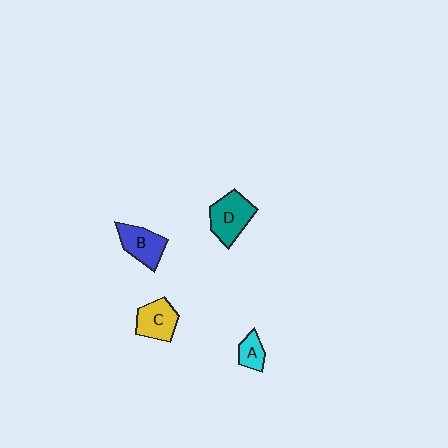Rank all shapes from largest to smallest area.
From largest to smallest: D (teal), B (blue), C (yellow), A (cyan).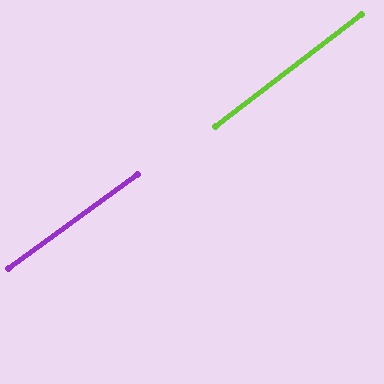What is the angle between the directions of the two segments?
Approximately 1 degree.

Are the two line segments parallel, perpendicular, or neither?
Parallel — their directions differ by only 1.4°.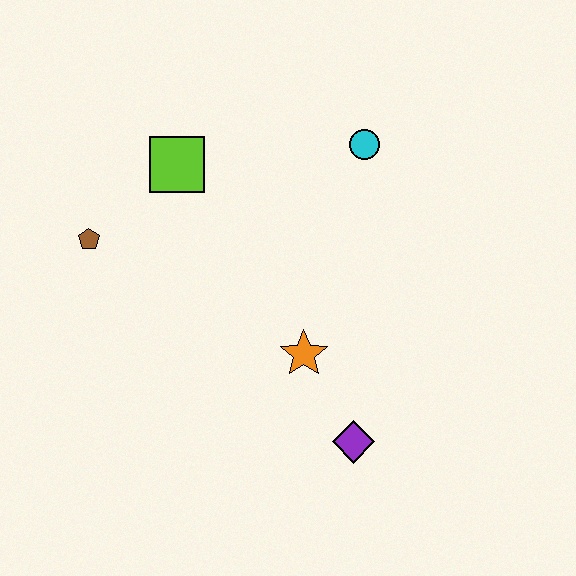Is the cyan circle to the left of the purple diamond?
No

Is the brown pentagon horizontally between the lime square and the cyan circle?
No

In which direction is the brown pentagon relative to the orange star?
The brown pentagon is to the left of the orange star.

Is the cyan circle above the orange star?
Yes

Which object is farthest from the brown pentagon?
The purple diamond is farthest from the brown pentagon.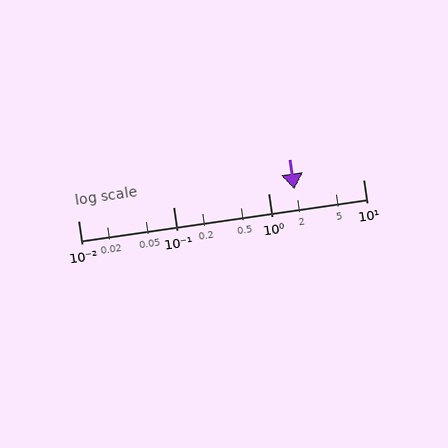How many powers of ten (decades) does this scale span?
The scale spans 3 decades, from 0.01 to 10.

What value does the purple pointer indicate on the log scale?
The pointer indicates approximately 1.9.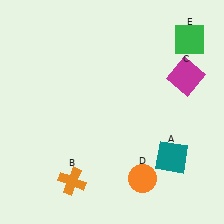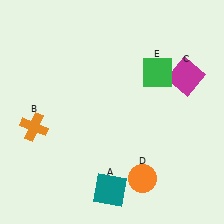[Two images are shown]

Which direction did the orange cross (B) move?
The orange cross (B) moved up.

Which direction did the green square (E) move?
The green square (E) moved left.